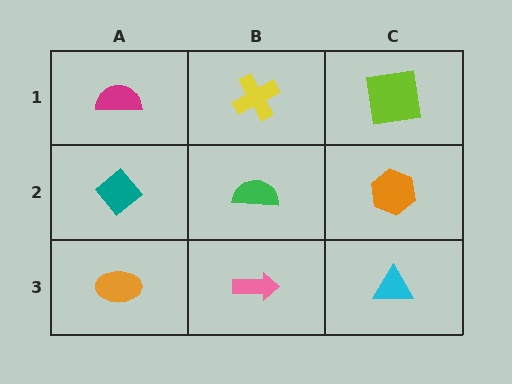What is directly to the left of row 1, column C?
A yellow cross.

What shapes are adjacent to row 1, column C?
An orange hexagon (row 2, column C), a yellow cross (row 1, column B).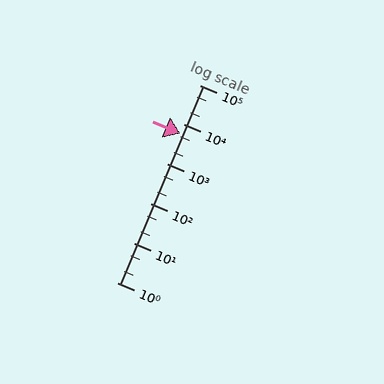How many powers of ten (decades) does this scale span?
The scale spans 5 decades, from 1 to 100000.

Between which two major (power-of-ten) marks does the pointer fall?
The pointer is between 1000 and 10000.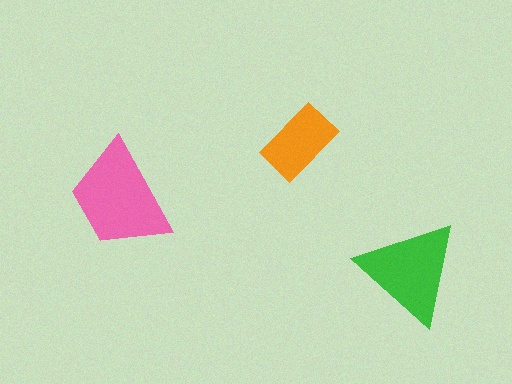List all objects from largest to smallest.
The pink trapezoid, the green triangle, the orange rectangle.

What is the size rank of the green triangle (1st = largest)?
2nd.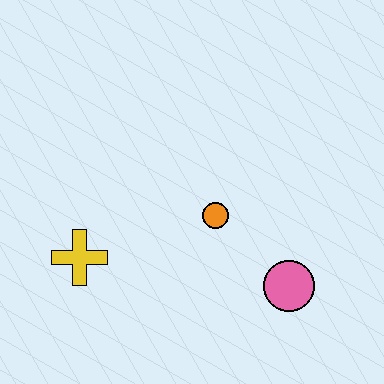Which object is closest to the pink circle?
The orange circle is closest to the pink circle.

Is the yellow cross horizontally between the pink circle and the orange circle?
No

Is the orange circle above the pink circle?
Yes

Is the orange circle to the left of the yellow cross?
No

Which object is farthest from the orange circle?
The yellow cross is farthest from the orange circle.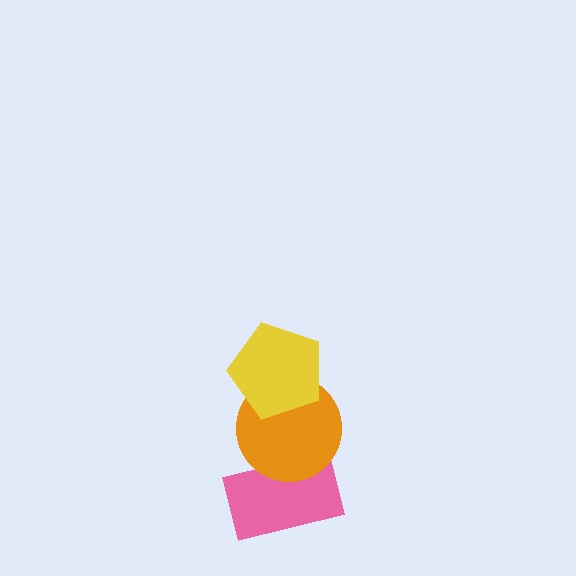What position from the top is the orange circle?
The orange circle is 2nd from the top.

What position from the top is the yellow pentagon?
The yellow pentagon is 1st from the top.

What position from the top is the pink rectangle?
The pink rectangle is 3rd from the top.